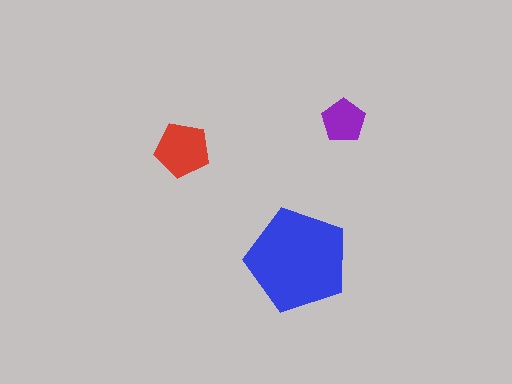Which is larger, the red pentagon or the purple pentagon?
The red one.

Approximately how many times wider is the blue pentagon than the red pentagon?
About 2 times wider.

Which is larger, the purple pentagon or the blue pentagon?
The blue one.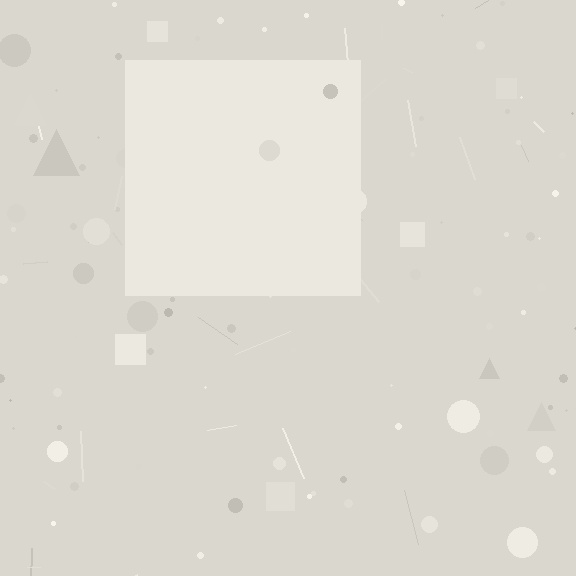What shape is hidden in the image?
A square is hidden in the image.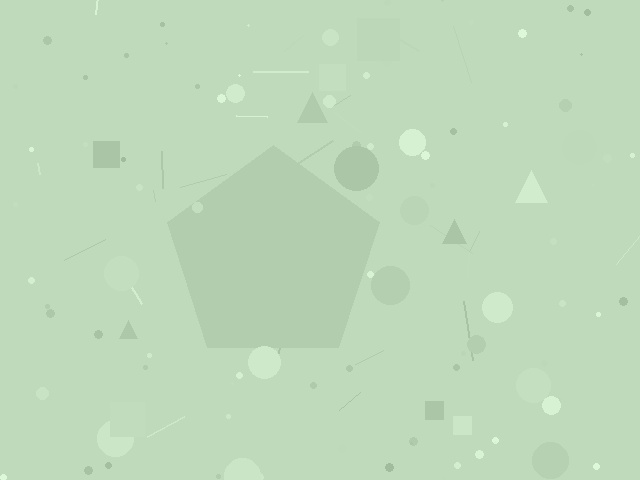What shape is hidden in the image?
A pentagon is hidden in the image.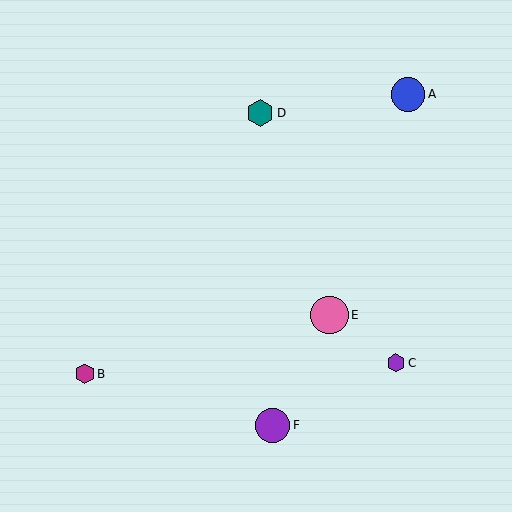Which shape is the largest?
The pink circle (labeled E) is the largest.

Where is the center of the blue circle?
The center of the blue circle is at (408, 94).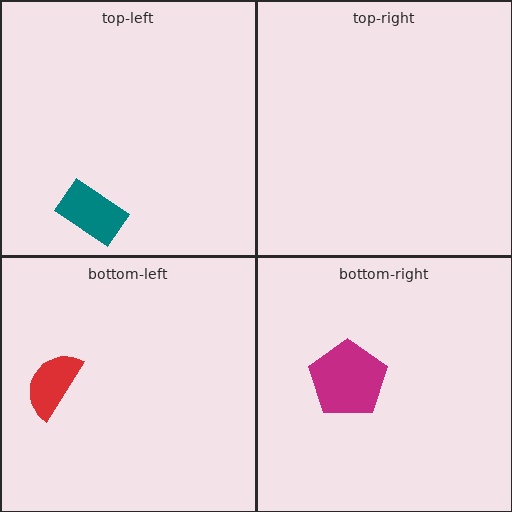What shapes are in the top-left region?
The teal rectangle.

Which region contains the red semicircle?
The bottom-left region.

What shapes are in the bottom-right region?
The magenta pentagon.